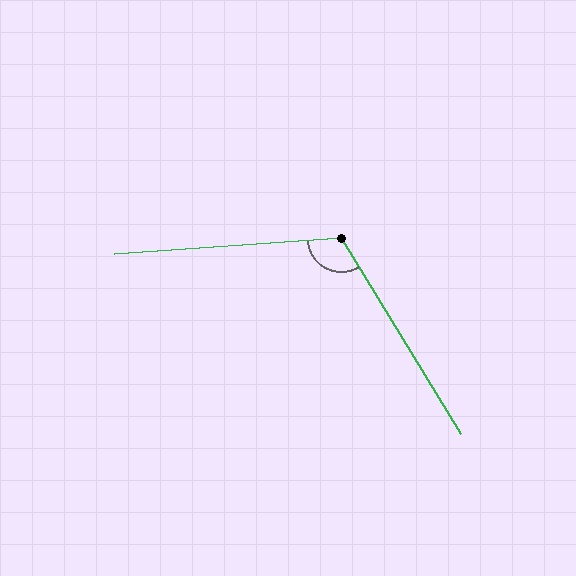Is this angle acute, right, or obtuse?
It is obtuse.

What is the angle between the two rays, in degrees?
Approximately 118 degrees.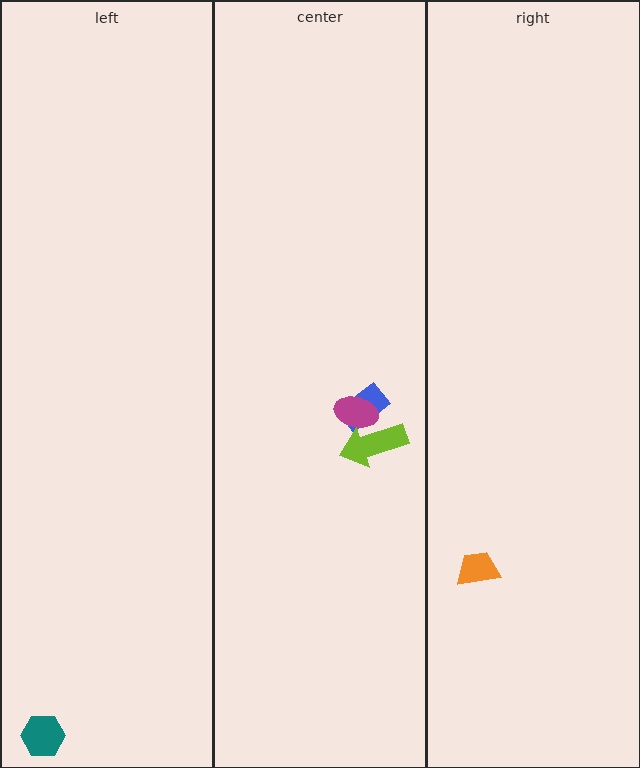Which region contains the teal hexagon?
The left region.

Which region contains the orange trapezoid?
The right region.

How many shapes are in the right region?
1.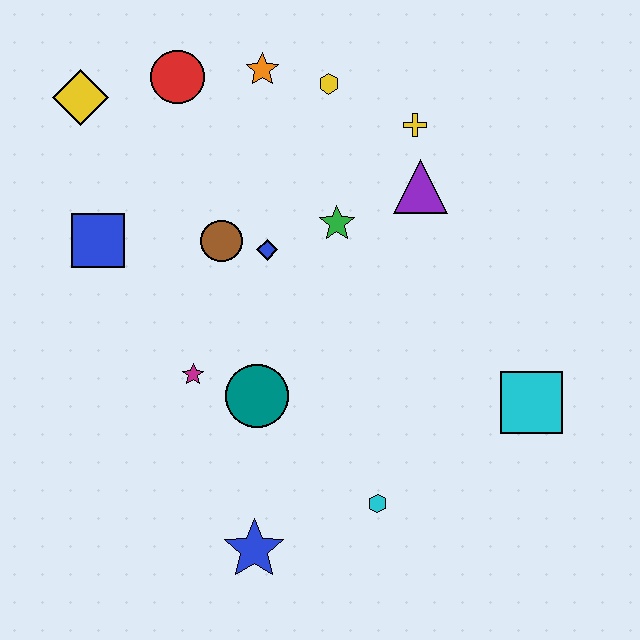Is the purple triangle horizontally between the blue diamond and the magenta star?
No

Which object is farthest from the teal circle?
The yellow diamond is farthest from the teal circle.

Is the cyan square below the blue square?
Yes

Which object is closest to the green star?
The blue diamond is closest to the green star.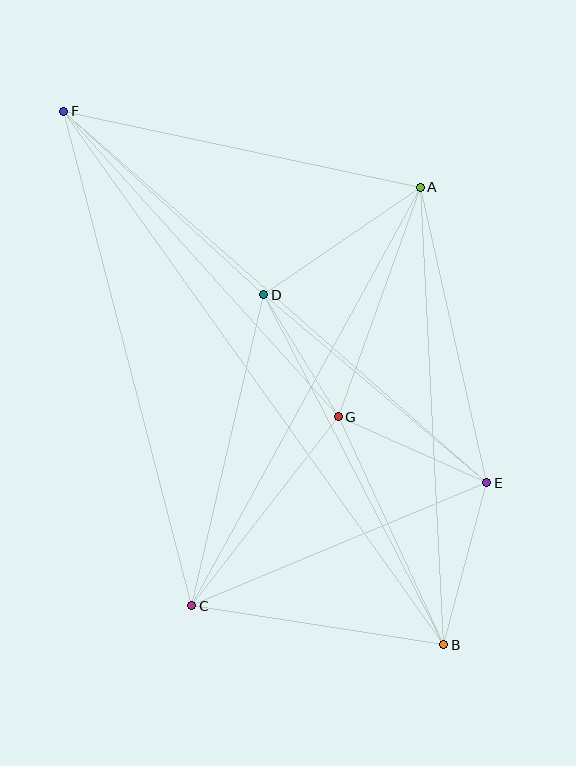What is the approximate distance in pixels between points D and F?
The distance between D and F is approximately 272 pixels.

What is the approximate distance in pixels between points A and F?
The distance between A and F is approximately 365 pixels.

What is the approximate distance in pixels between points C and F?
The distance between C and F is approximately 511 pixels.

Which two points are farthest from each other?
Points B and F are farthest from each other.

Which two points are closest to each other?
Points D and G are closest to each other.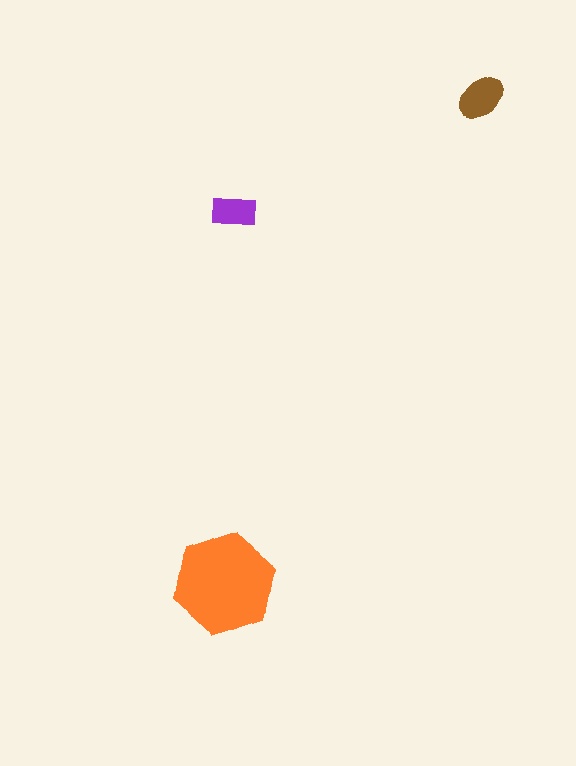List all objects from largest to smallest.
The orange hexagon, the brown ellipse, the purple rectangle.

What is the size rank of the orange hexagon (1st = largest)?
1st.